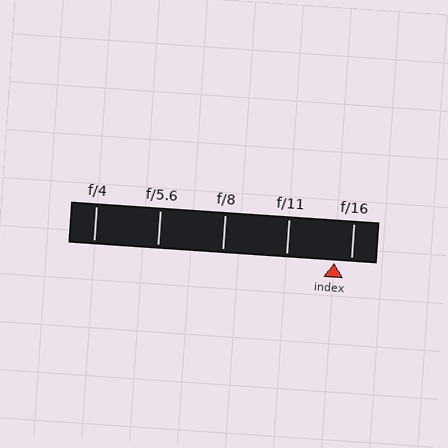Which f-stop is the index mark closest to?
The index mark is closest to f/16.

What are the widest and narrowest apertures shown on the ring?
The widest aperture shown is f/4 and the narrowest is f/16.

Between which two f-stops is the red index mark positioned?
The index mark is between f/11 and f/16.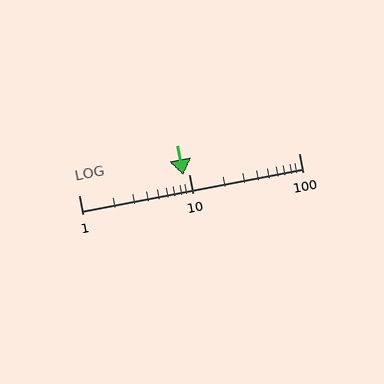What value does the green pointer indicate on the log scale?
The pointer indicates approximately 9.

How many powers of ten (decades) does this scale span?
The scale spans 2 decades, from 1 to 100.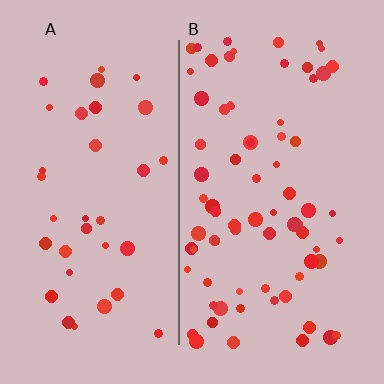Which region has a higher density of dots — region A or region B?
B (the right).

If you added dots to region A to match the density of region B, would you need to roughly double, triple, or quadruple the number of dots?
Approximately double.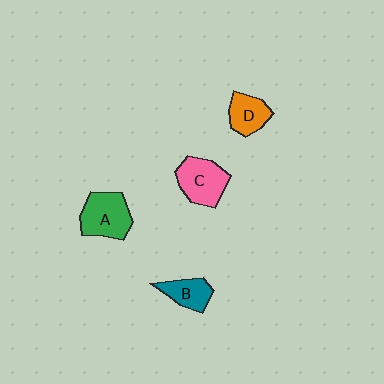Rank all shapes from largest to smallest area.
From largest to smallest: A (green), C (pink), D (orange), B (teal).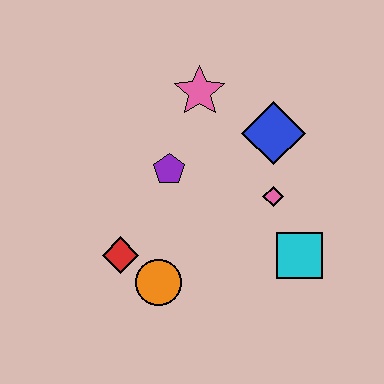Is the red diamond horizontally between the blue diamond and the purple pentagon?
No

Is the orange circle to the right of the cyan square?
No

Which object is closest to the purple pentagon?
The pink star is closest to the purple pentagon.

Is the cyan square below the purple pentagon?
Yes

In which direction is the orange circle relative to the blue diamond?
The orange circle is below the blue diamond.